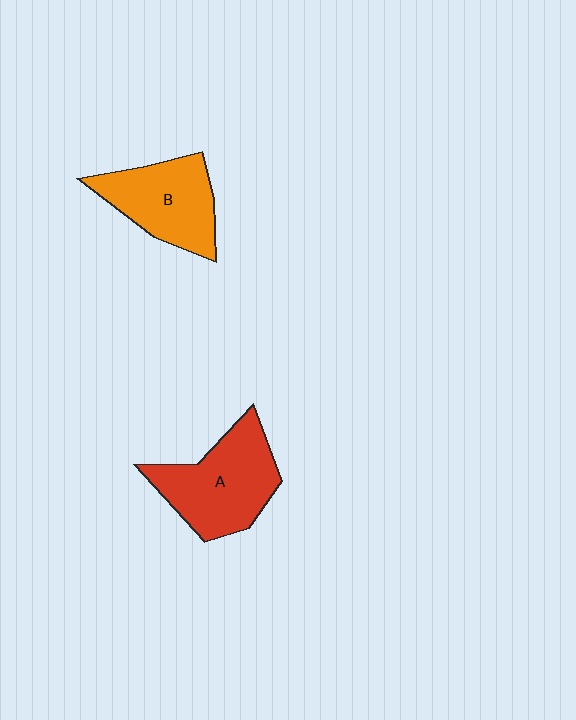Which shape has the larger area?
Shape A (red).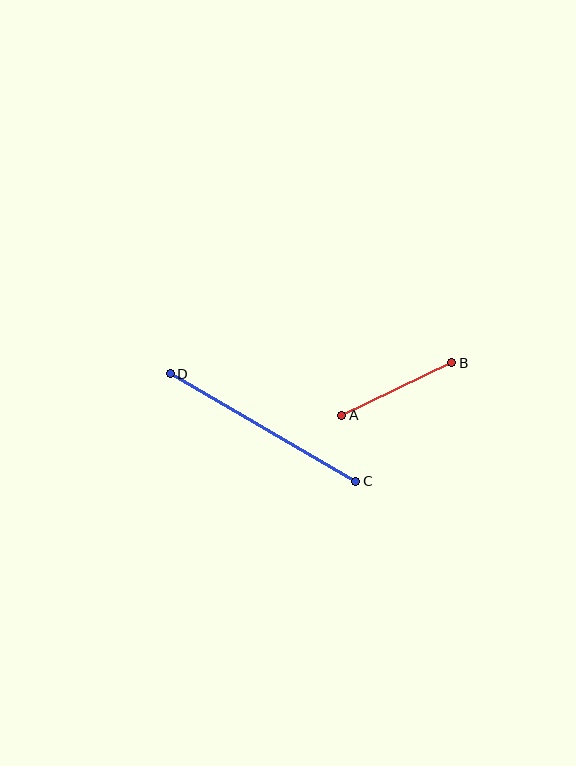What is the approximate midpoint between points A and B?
The midpoint is at approximately (397, 389) pixels.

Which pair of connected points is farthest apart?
Points C and D are farthest apart.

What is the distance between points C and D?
The distance is approximately 215 pixels.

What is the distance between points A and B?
The distance is approximately 122 pixels.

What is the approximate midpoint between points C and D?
The midpoint is at approximately (263, 427) pixels.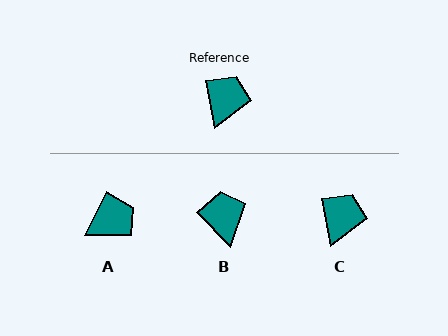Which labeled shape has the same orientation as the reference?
C.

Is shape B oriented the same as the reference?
No, it is off by about 34 degrees.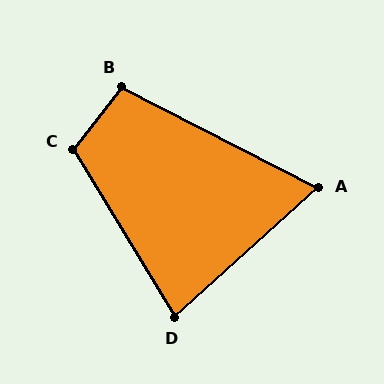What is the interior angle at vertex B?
Approximately 101 degrees (obtuse).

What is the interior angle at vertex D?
Approximately 79 degrees (acute).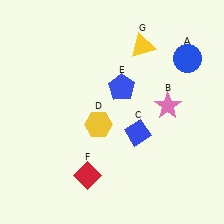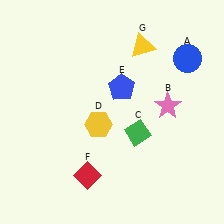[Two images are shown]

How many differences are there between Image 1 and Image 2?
There is 1 difference between the two images.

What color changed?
The diamond (C) changed from blue in Image 1 to green in Image 2.